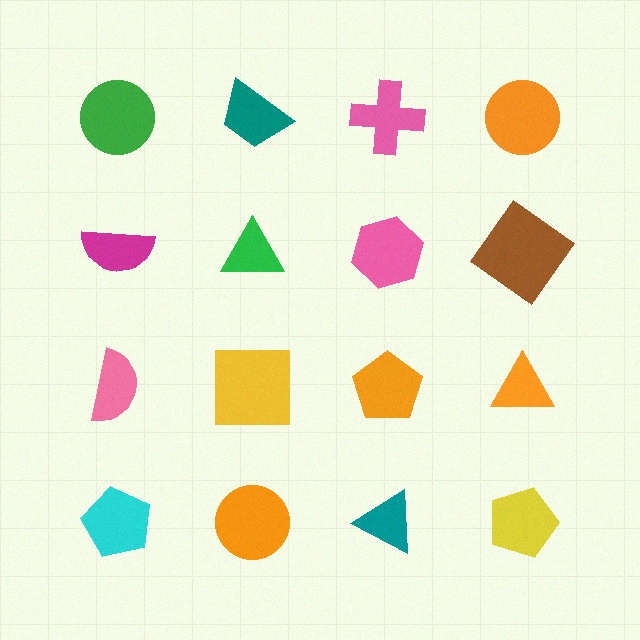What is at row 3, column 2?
A yellow square.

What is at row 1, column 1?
A green circle.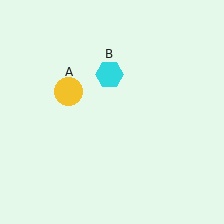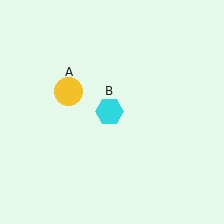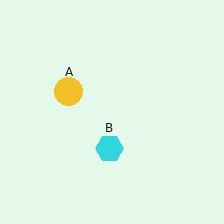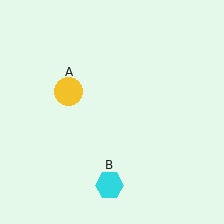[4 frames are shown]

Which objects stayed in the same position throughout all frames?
Yellow circle (object A) remained stationary.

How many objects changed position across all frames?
1 object changed position: cyan hexagon (object B).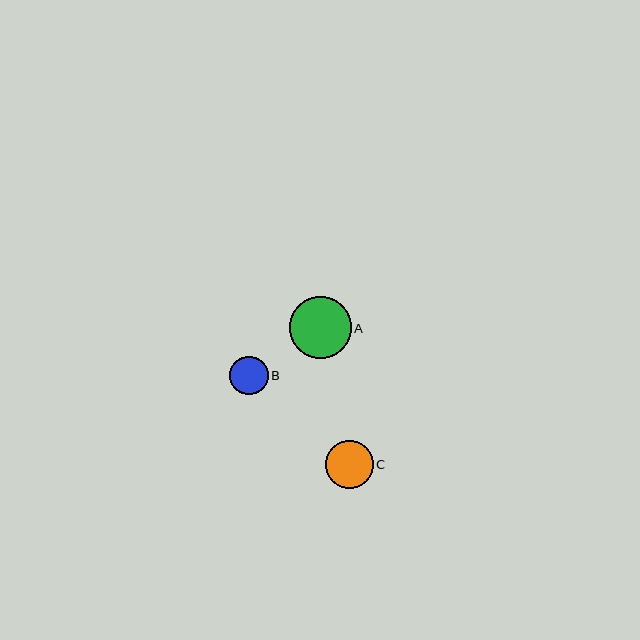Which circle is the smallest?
Circle B is the smallest with a size of approximately 38 pixels.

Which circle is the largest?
Circle A is the largest with a size of approximately 62 pixels.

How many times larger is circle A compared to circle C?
Circle A is approximately 1.3 times the size of circle C.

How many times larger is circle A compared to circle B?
Circle A is approximately 1.6 times the size of circle B.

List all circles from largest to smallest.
From largest to smallest: A, C, B.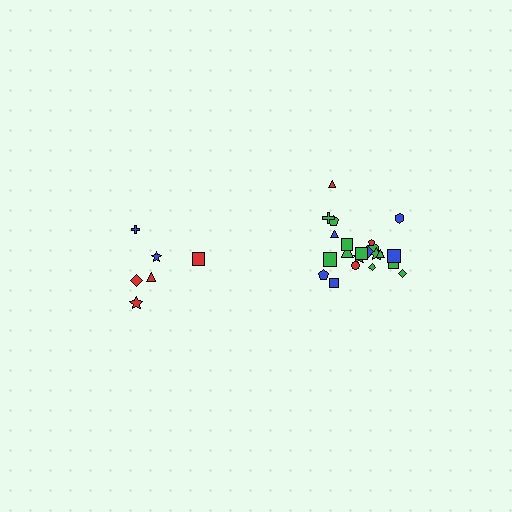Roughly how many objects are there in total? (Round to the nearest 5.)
Roughly 30 objects in total.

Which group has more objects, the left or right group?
The right group.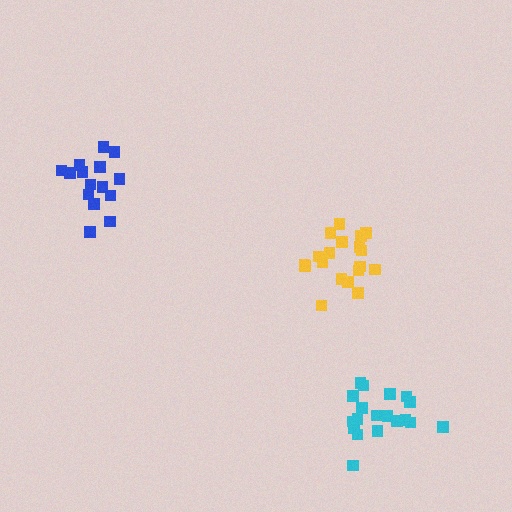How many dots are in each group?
Group 1: 19 dots, Group 2: 15 dots, Group 3: 19 dots (53 total).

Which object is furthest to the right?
The cyan cluster is rightmost.